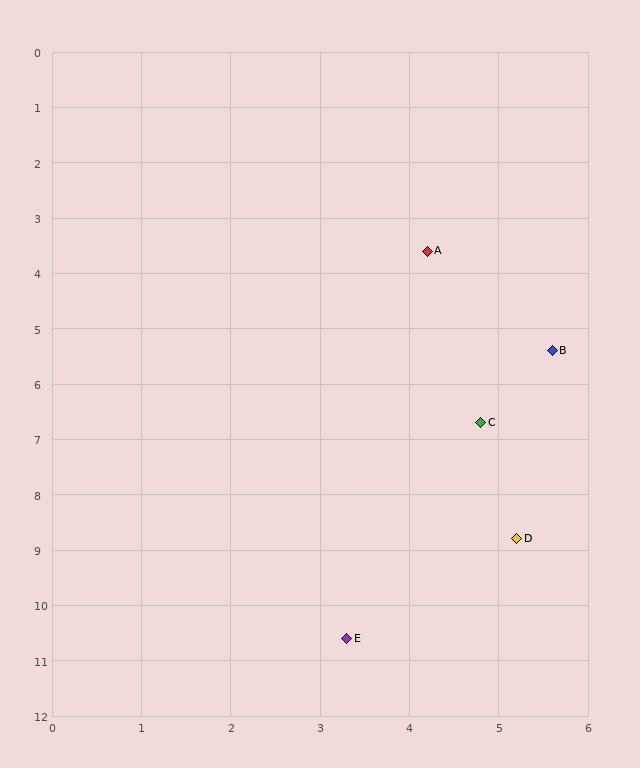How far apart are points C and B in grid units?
Points C and B are about 1.5 grid units apart.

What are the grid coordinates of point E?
Point E is at approximately (3.3, 10.6).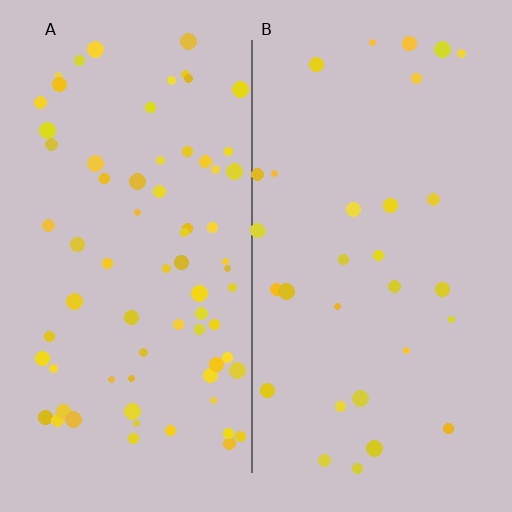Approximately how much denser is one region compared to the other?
Approximately 2.3× — region A over region B.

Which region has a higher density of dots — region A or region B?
A (the left).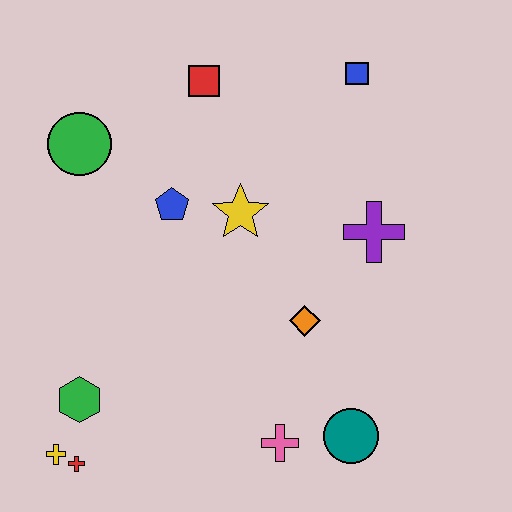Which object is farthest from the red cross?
The blue square is farthest from the red cross.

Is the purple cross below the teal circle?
No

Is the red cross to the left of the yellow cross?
No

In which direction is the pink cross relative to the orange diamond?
The pink cross is below the orange diamond.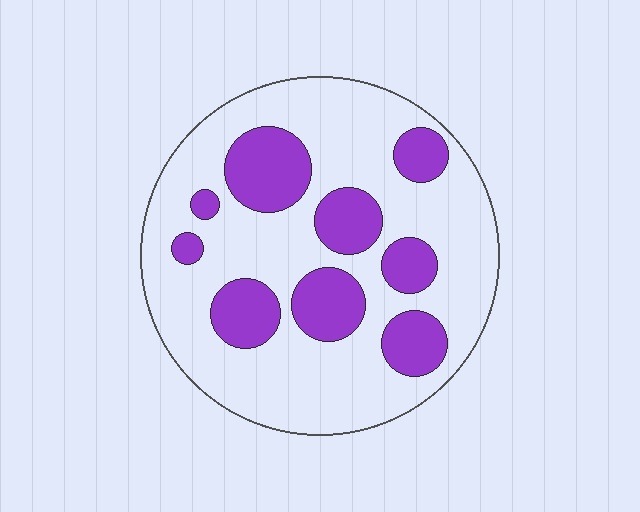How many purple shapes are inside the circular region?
9.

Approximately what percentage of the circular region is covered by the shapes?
Approximately 30%.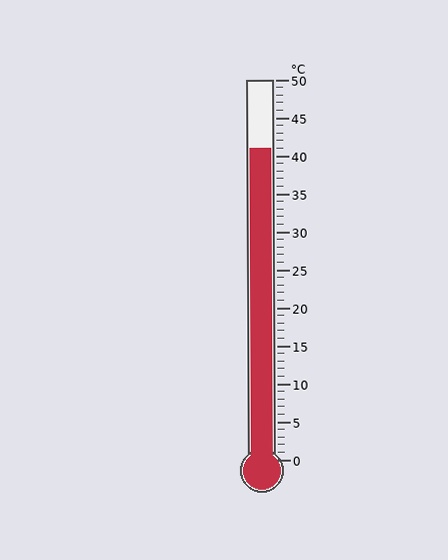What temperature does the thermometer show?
The thermometer shows approximately 41°C.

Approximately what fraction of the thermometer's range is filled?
The thermometer is filled to approximately 80% of its range.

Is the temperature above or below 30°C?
The temperature is above 30°C.